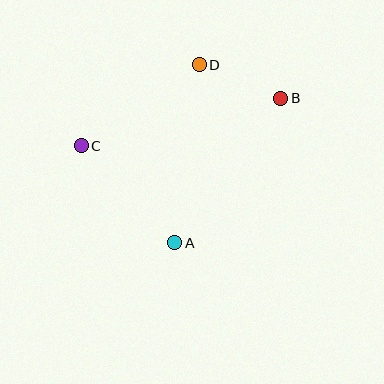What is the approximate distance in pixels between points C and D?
The distance between C and D is approximately 143 pixels.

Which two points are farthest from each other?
Points B and C are farthest from each other.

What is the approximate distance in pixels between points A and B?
The distance between A and B is approximately 179 pixels.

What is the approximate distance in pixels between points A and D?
The distance between A and D is approximately 180 pixels.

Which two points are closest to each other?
Points B and D are closest to each other.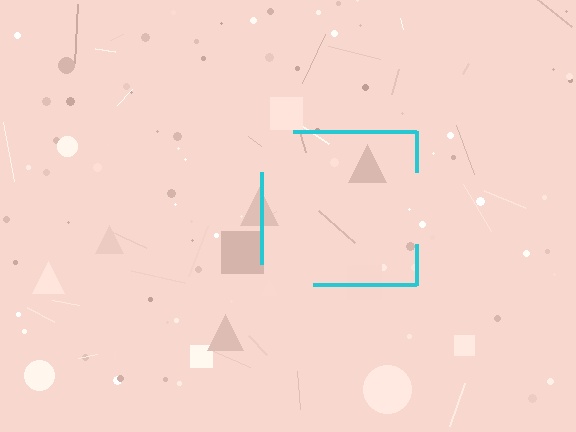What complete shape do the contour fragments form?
The contour fragments form a square.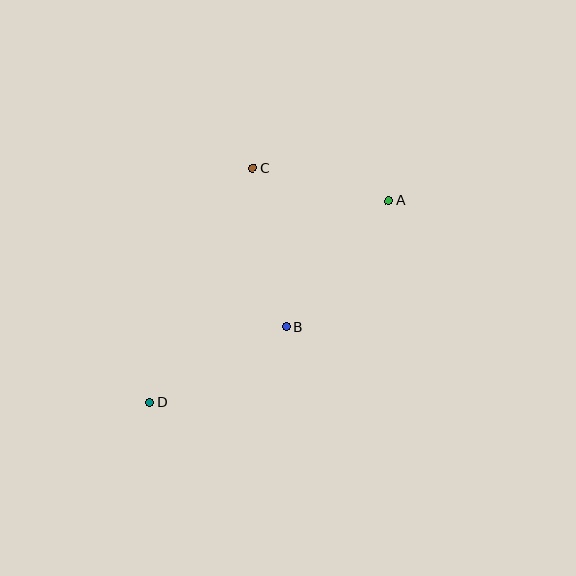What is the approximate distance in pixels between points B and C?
The distance between B and C is approximately 162 pixels.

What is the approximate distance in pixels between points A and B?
The distance between A and B is approximately 163 pixels.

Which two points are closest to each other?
Points A and C are closest to each other.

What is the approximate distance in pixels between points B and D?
The distance between B and D is approximately 156 pixels.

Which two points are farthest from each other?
Points A and D are farthest from each other.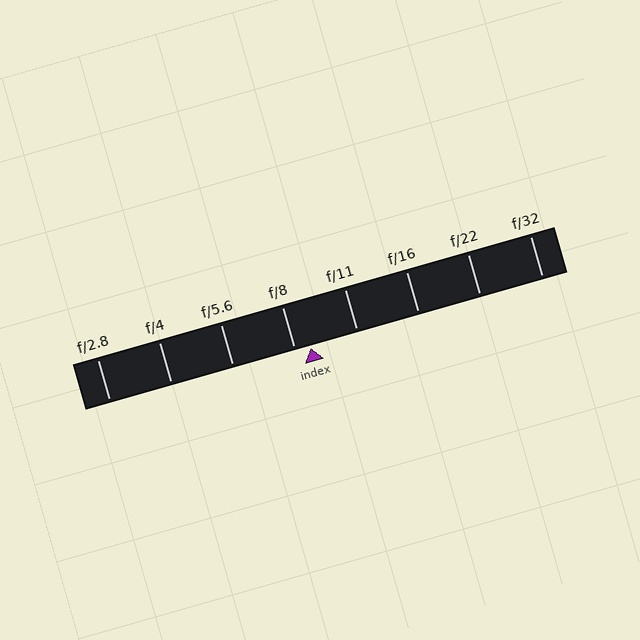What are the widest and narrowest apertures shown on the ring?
The widest aperture shown is f/2.8 and the narrowest is f/32.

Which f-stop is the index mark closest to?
The index mark is closest to f/8.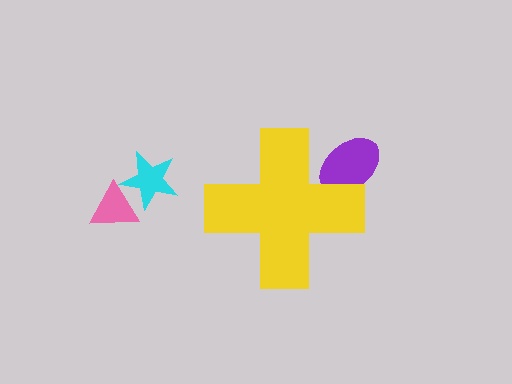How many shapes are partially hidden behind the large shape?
1 shape is partially hidden.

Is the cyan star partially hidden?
No, the cyan star is fully visible.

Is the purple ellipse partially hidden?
Yes, the purple ellipse is partially hidden behind the yellow cross.